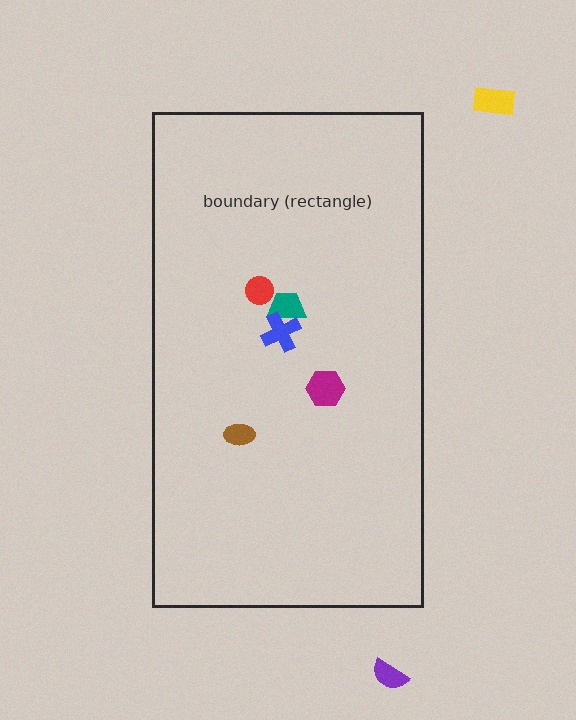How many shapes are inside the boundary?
5 inside, 2 outside.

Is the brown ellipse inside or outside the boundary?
Inside.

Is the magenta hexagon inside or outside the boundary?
Inside.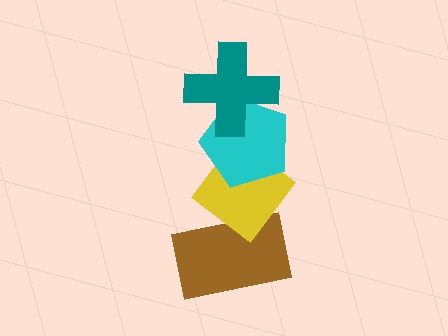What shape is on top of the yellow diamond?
The cyan pentagon is on top of the yellow diamond.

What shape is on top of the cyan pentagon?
The teal cross is on top of the cyan pentagon.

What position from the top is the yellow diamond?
The yellow diamond is 3rd from the top.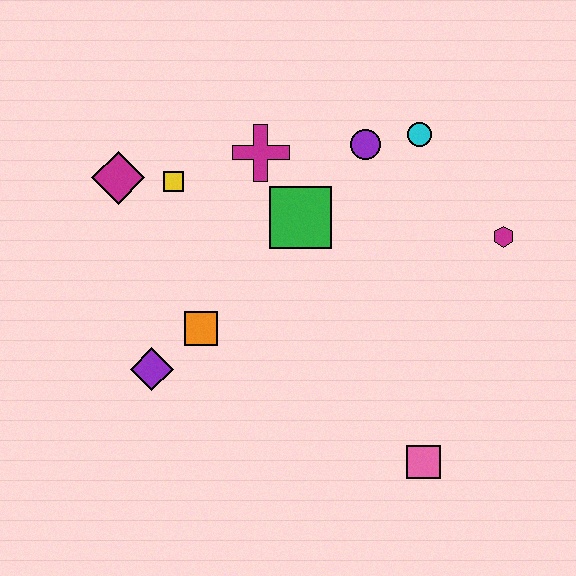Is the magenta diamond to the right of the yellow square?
No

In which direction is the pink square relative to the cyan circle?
The pink square is below the cyan circle.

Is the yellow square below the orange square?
No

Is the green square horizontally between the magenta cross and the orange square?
No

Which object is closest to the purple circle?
The cyan circle is closest to the purple circle.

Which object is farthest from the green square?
The pink square is farthest from the green square.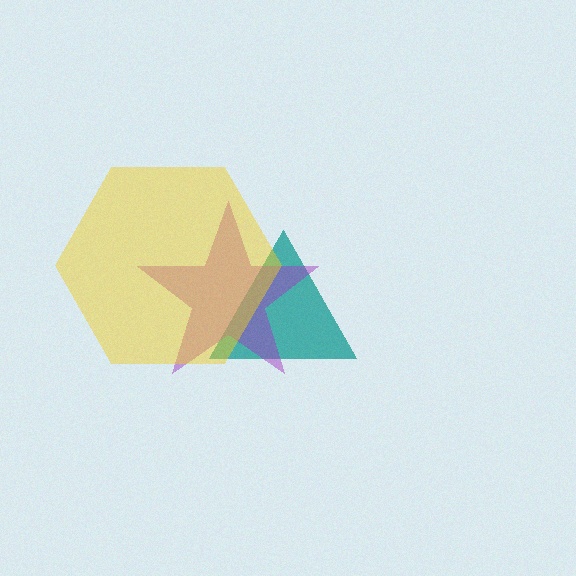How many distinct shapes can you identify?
There are 3 distinct shapes: a teal triangle, a purple star, a yellow hexagon.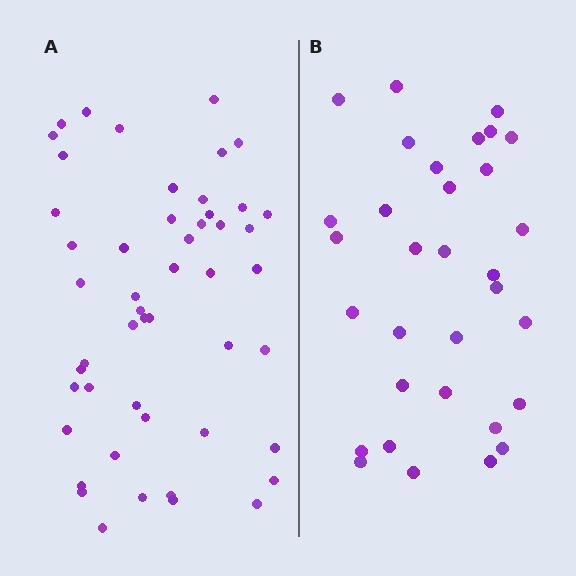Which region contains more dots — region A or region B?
Region A (the left region) has more dots.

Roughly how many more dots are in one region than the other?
Region A has approximately 20 more dots than region B.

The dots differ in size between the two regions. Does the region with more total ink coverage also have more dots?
No. Region B has more total ink coverage because its dots are larger, but region A actually contains more individual dots. Total area can be misleading — the number of items is what matters here.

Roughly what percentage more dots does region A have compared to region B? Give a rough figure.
About 55% more.